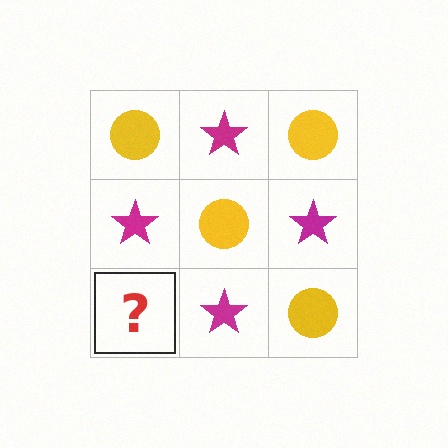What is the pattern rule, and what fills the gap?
The rule is that it alternates yellow circle and magenta star in a checkerboard pattern. The gap should be filled with a yellow circle.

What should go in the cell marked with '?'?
The missing cell should contain a yellow circle.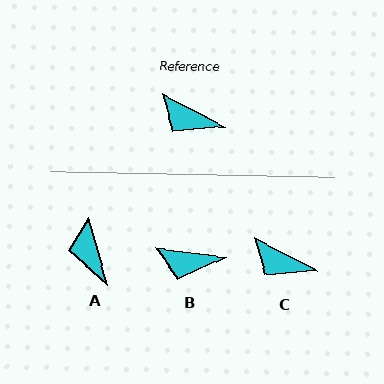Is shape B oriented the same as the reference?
No, it is off by about 21 degrees.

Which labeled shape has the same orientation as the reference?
C.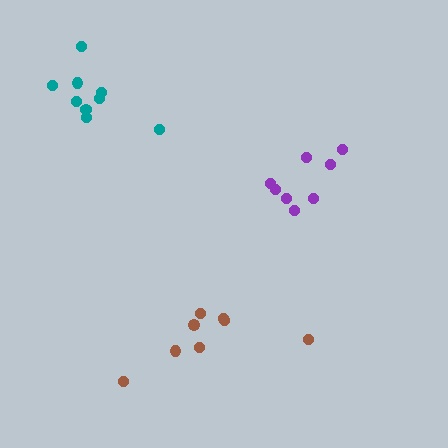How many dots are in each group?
Group 1: 9 dots, Group 2: 8 dots, Group 3: 8 dots (25 total).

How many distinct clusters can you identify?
There are 3 distinct clusters.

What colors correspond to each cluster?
The clusters are colored: teal, purple, brown.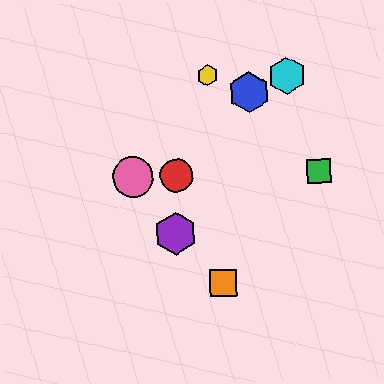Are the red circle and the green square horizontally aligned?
Yes, both are at y≈176.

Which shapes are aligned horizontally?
The red circle, the green square, the pink circle are aligned horizontally.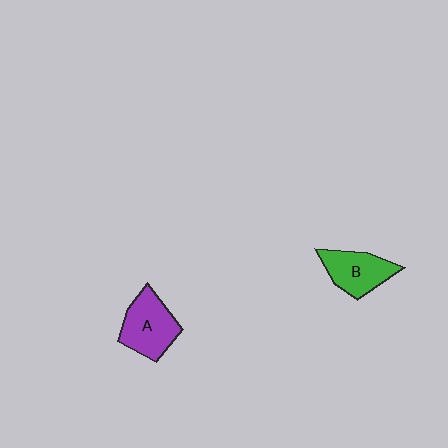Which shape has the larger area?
Shape A (purple).